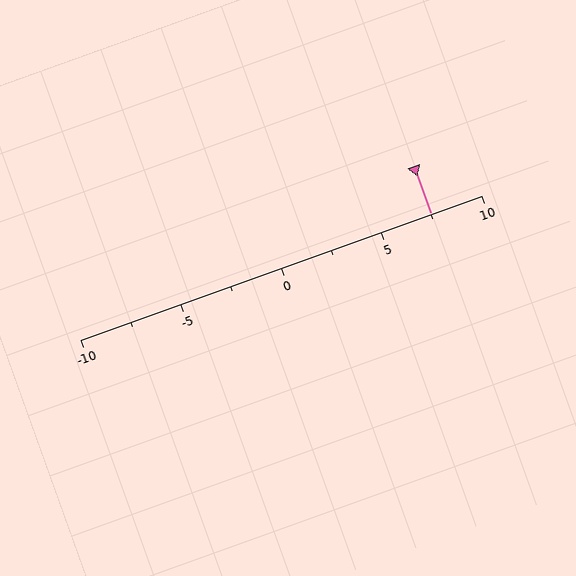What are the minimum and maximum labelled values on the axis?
The axis runs from -10 to 10.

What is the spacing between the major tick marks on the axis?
The major ticks are spaced 5 apart.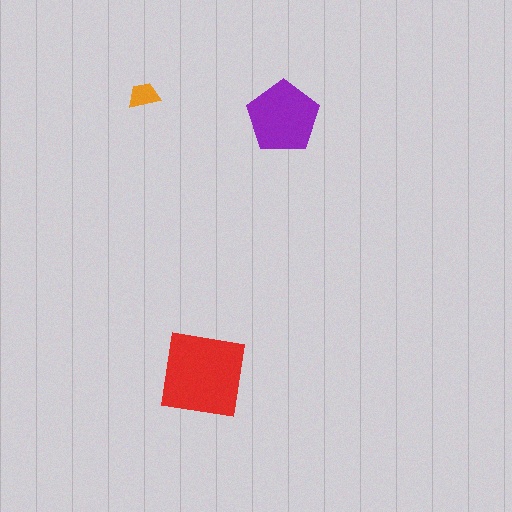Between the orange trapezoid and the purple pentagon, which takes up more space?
The purple pentagon.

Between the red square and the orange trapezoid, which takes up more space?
The red square.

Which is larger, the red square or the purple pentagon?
The red square.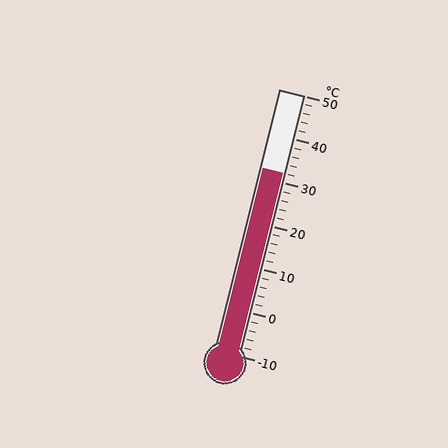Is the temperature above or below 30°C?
The temperature is above 30°C.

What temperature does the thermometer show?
The thermometer shows approximately 32°C.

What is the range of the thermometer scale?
The thermometer scale ranges from -10°C to 50°C.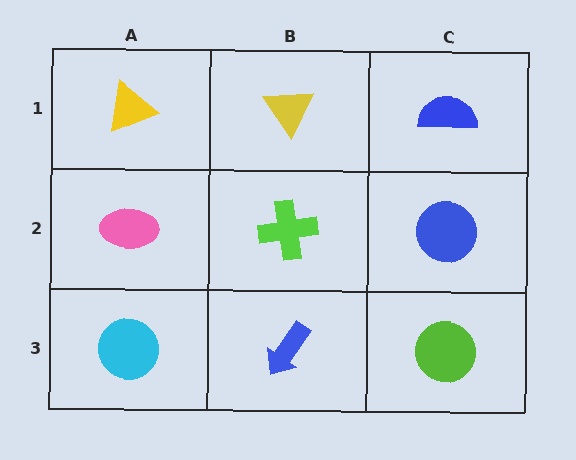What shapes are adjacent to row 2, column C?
A blue semicircle (row 1, column C), a lime circle (row 3, column C), a lime cross (row 2, column B).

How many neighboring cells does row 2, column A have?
3.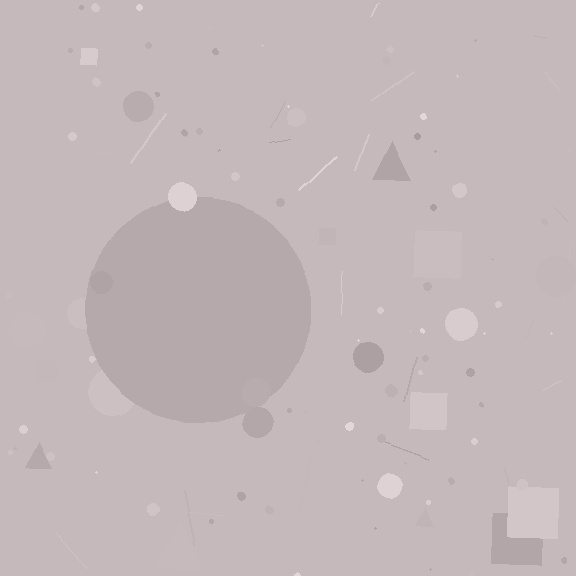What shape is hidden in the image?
A circle is hidden in the image.